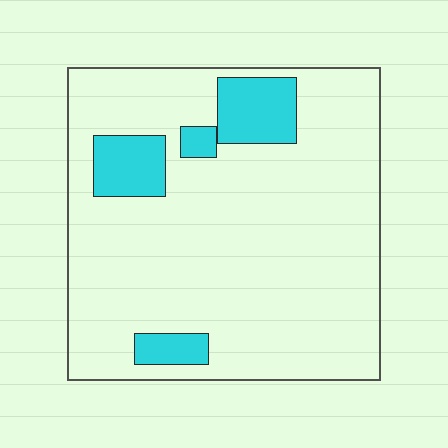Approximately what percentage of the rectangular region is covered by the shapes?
Approximately 15%.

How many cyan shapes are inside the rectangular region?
4.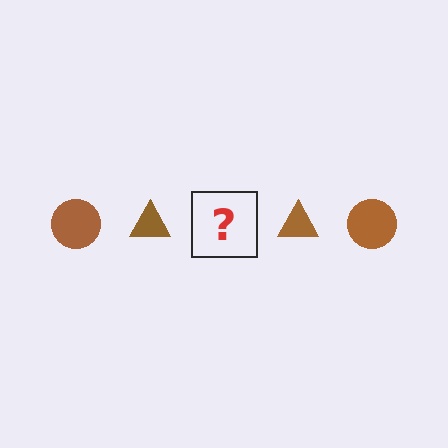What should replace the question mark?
The question mark should be replaced with a brown circle.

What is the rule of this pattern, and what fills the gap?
The rule is that the pattern cycles through circle, triangle shapes in brown. The gap should be filled with a brown circle.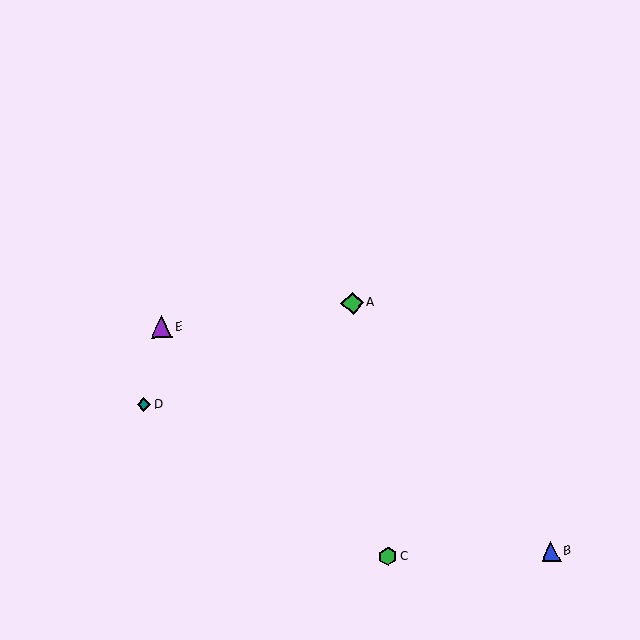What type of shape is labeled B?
Shape B is a blue triangle.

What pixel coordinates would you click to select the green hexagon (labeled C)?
Click at (388, 556) to select the green hexagon C.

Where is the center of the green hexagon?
The center of the green hexagon is at (388, 556).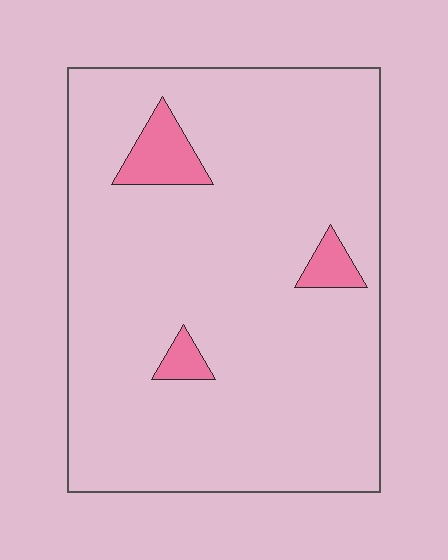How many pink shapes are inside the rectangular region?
3.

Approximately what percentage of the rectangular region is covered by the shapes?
Approximately 5%.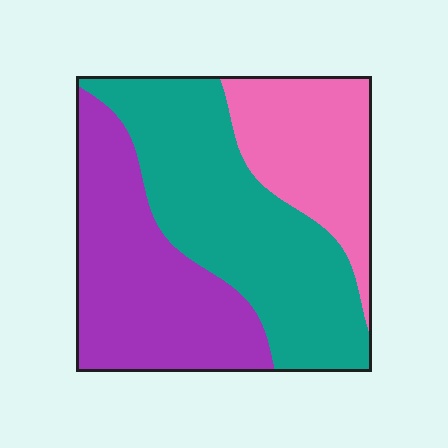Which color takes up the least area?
Pink, at roughly 25%.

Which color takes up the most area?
Teal, at roughly 40%.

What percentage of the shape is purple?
Purple takes up about one third (1/3) of the shape.